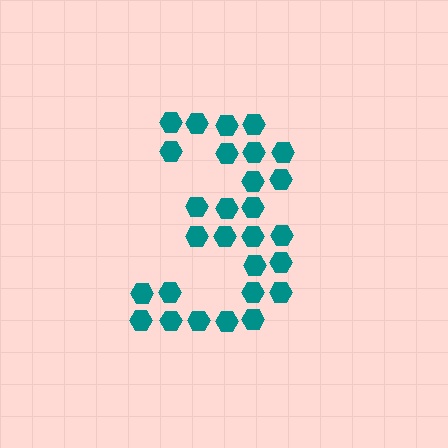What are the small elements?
The small elements are hexagons.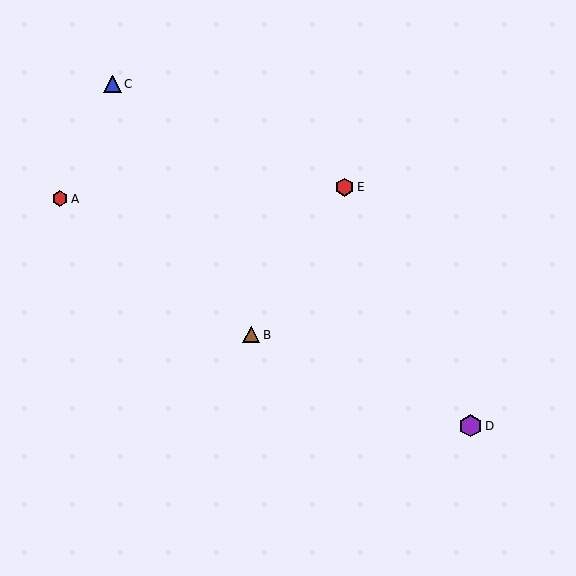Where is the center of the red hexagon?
The center of the red hexagon is at (60, 199).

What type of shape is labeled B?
Shape B is a brown triangle.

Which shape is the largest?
The purple hexagon (labeled D) is the largest.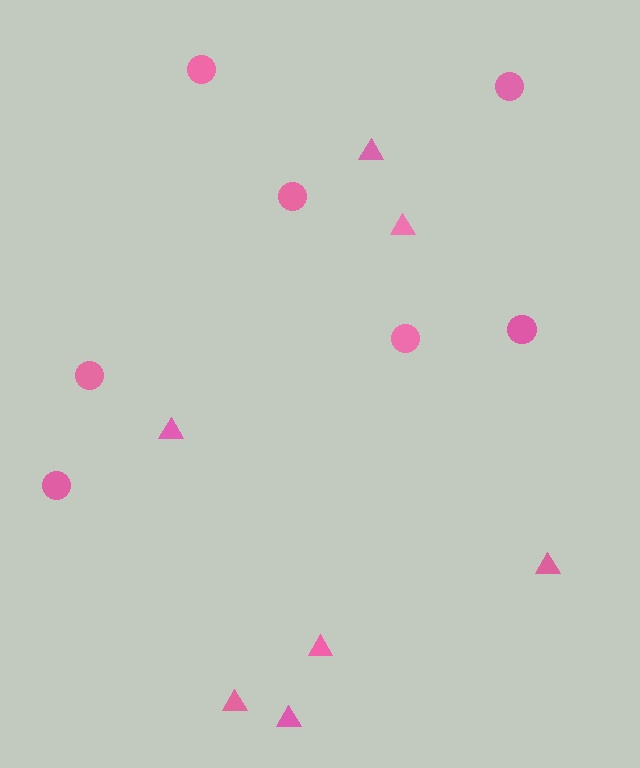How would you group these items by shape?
There are 2 groups: one group of circles (7) and one group of triangles (7).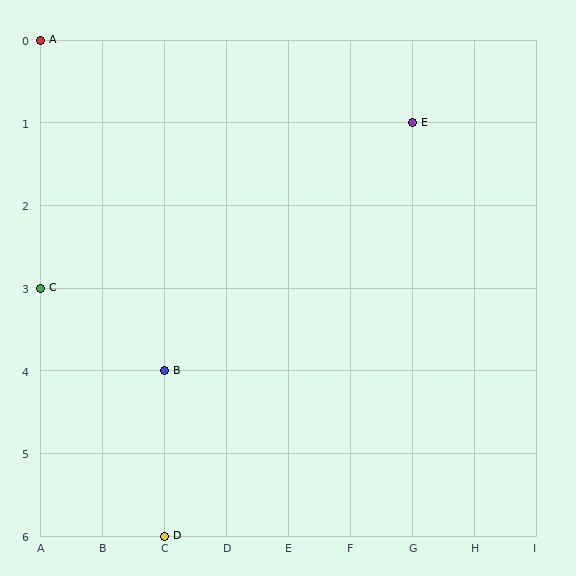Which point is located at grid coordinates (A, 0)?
Point A is at (A, 0).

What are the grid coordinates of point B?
Point B is at grid coordinates (C, 4).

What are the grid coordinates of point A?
Point A is at grid coordinates (A, 0).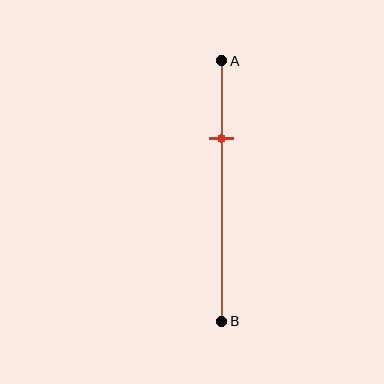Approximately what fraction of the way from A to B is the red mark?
The red mark is approximately 30% of the way from A to B.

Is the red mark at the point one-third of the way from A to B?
No, the mark is at about 30% from A, not at the 33% one-third point.